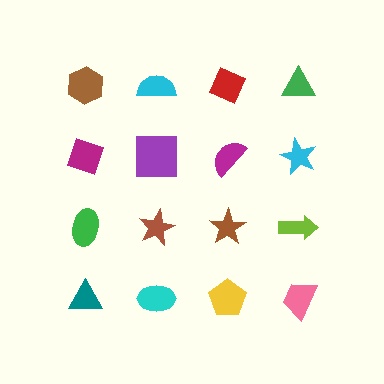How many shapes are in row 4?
4 shapes.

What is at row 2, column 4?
A cyan star.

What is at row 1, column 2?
A cyan semicircle.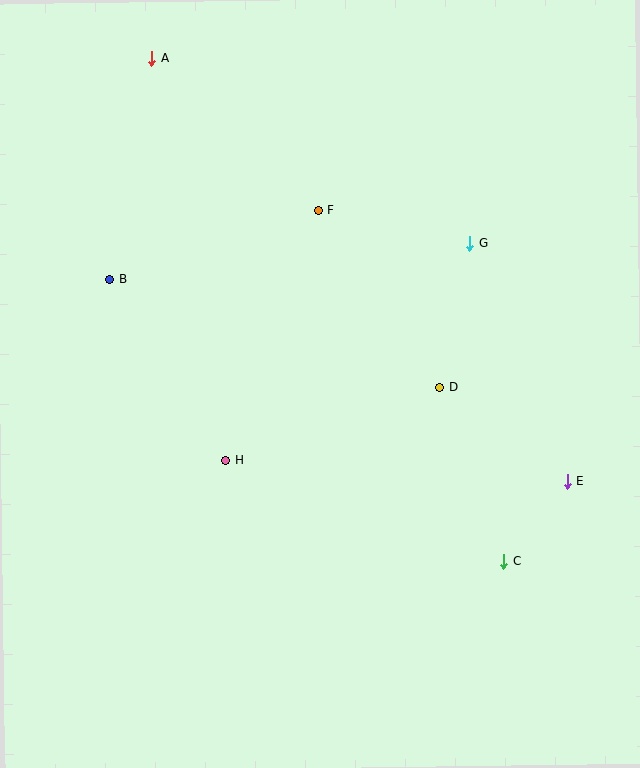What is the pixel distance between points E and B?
The distance between E and B is 501 pixels.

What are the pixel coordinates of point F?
Point F is at (318, 210).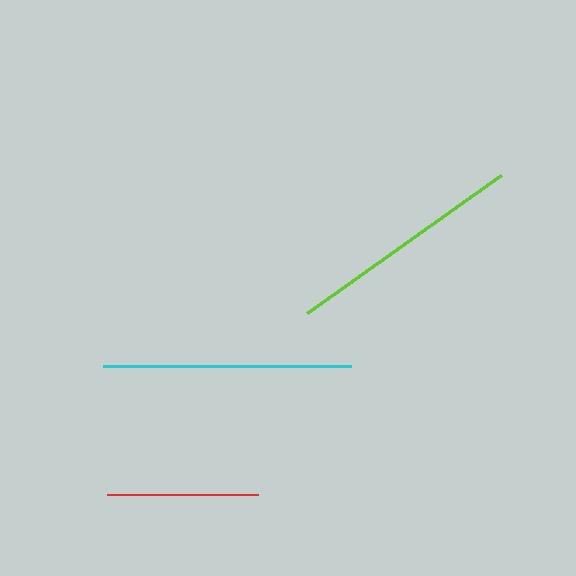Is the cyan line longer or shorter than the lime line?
The cyan line is longer than the lime line.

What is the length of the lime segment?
The lime segment is approximately 238 pixels long.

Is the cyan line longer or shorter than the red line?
The cyan line is longer than the red line.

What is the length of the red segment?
The red segment is approximately 151 pixels long.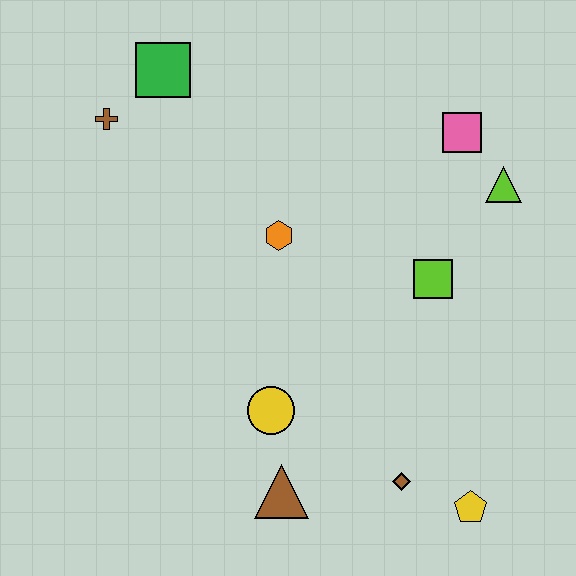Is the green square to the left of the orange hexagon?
Yes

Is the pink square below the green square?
Yes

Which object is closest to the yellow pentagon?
The brown diamond is closest to the yellow pentagon.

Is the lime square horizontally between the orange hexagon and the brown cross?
No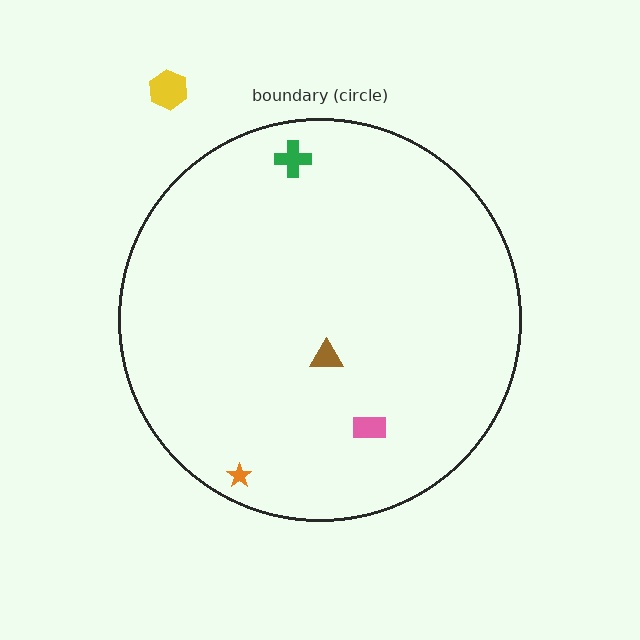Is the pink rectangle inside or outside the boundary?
Inside.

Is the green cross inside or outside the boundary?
Inside.